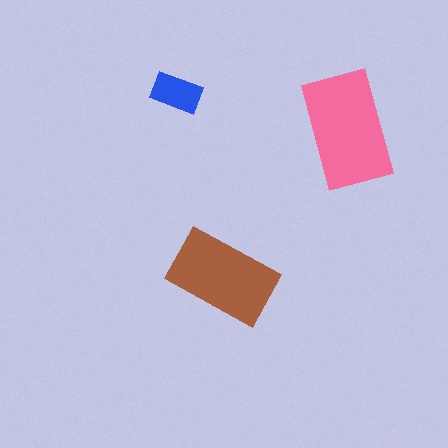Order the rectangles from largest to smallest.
the pink one, the brown one, the blue one.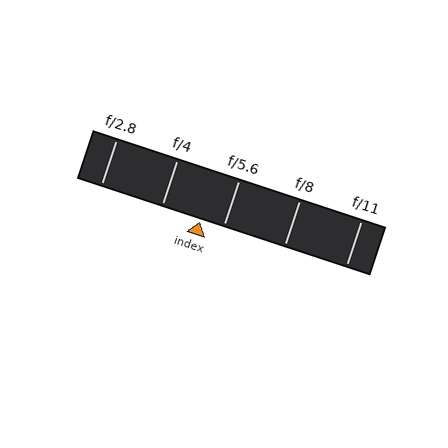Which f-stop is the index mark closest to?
The index mark is closest to f/5.6.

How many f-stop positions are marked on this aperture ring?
There are 5 f-stop positions marked.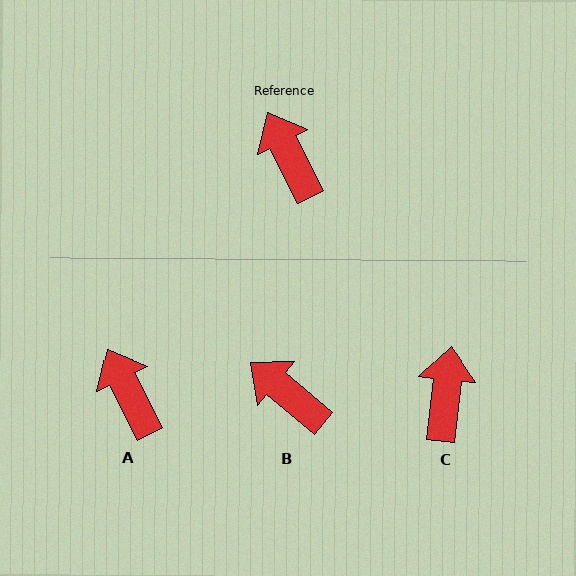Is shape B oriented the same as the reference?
No, it is off by about 23 degrees.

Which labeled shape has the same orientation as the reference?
A.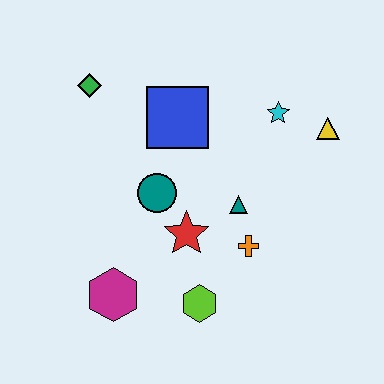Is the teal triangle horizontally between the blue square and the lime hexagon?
No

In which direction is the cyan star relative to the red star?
The cyan star is above the red star.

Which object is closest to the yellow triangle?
The cyan star is closest to the yellow triangle.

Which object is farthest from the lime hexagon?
The green diamond is farthest from the lime hexagon.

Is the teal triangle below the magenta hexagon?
No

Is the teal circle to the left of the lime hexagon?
Yes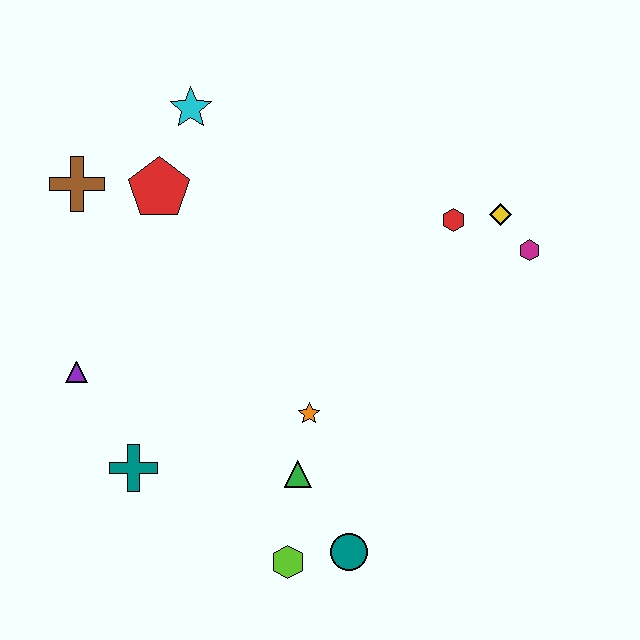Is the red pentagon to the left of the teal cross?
No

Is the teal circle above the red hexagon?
No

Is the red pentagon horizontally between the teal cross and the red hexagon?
Yes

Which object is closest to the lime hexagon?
The teal circle is closest to the lime hexagon.